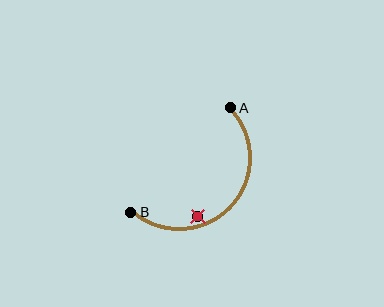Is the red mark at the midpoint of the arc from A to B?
No — the red mark does not lie on the arc at all. It sits slightly inside the curve.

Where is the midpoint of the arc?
The arc midpoint is the point on the curve farthest from the straight line joining A and B. It sits below and to the right of that line.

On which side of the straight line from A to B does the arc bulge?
The arc bulges below and to the right of the straight line connecting A and B.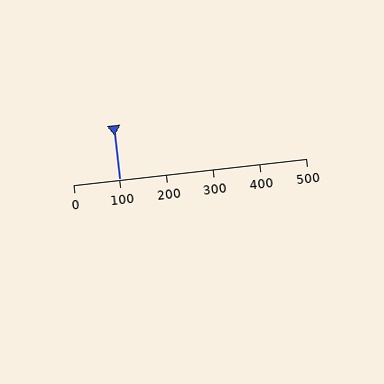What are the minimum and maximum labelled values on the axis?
The axis runs from 0 to 500.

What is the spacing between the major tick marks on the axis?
The major ticks are spaced 100 apart.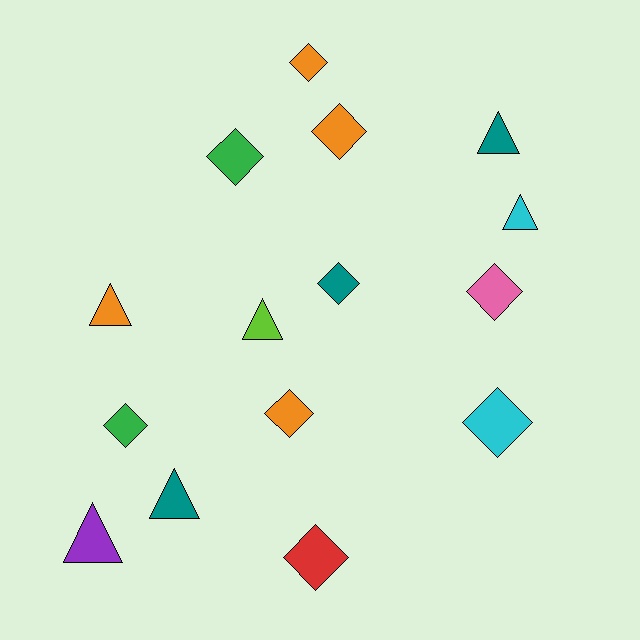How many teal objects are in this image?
There are 3 teal objects.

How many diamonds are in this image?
There are 9 diamonds.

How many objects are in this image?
There are 15 objects.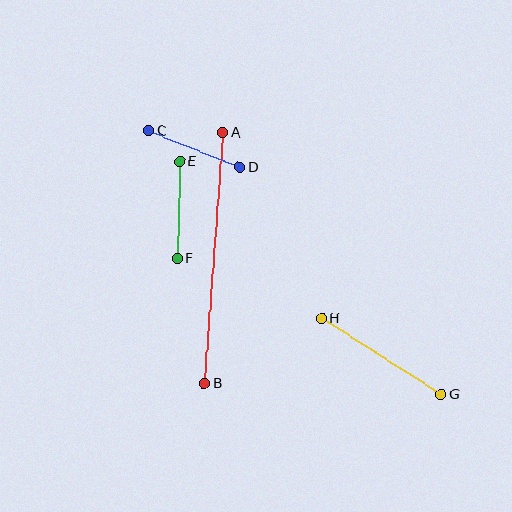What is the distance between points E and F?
The distance is approximately 97 pixels.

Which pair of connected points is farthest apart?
Points A and B are farthest apart.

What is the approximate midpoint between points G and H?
The midpoint is at approximately (381, 356) pixels.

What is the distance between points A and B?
The distance is approximately 251 pixels.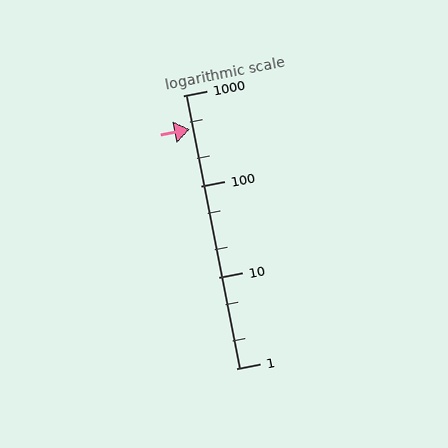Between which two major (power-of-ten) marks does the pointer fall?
The pointer is between 100 and 1000.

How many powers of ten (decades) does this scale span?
The scale spans 3 decades, from 1 to 1000.